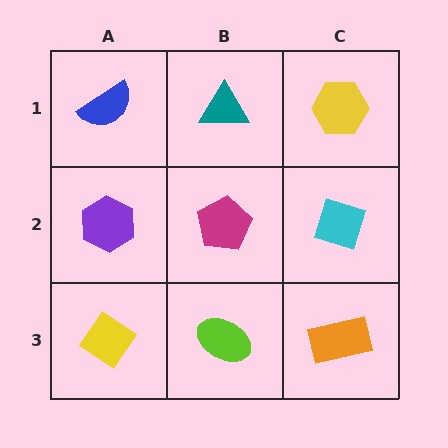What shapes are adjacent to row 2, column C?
A yellow hexagon (row 1, column C), an orange rectangle (row 3, column C), a magenta pentagon (row 2, column B).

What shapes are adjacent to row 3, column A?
A purple hexagon (row 2, column A), a lime ellipse (row 3, column B).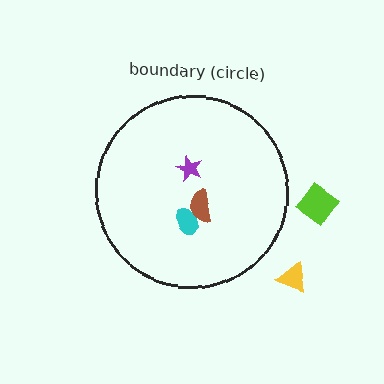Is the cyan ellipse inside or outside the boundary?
Inside.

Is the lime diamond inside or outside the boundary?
Outside.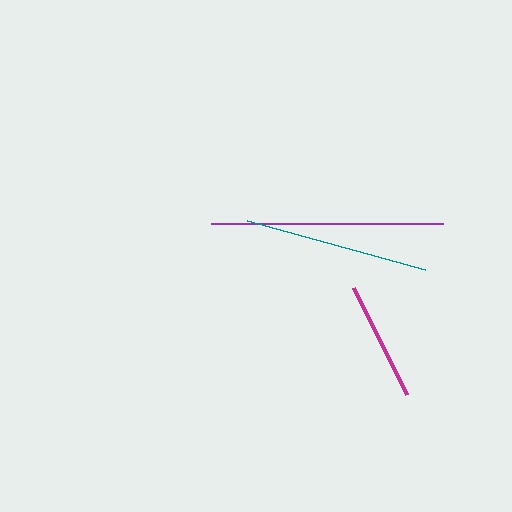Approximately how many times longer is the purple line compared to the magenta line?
The purple line is approximately 1.9 times the length of the magenta line.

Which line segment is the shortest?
The magenta line is the shortest at approximately 119 pixels.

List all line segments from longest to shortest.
From longest to shortest: purple, teal, magenta.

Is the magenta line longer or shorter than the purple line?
The purple line is longer than the magenta line.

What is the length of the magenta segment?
The magenta segment is approximately 119 pixels long.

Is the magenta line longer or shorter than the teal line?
The teal line is longer than the magenta line.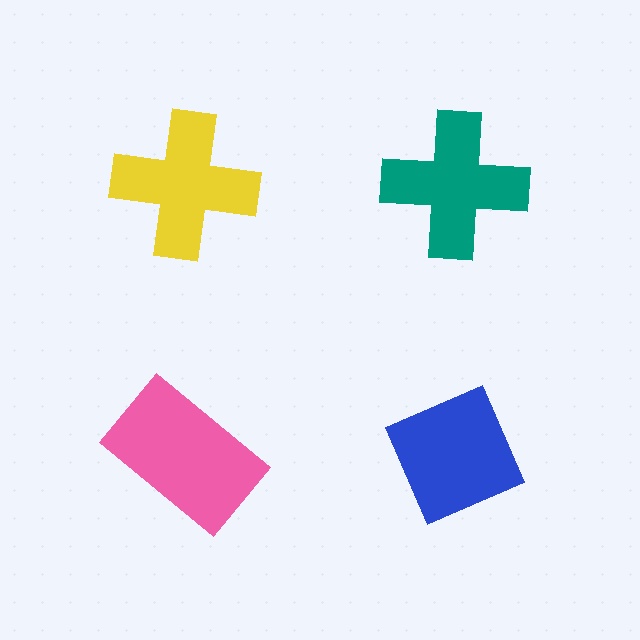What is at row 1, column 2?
A teal cross.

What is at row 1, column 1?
A yellow cross.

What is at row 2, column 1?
A pink rectangle.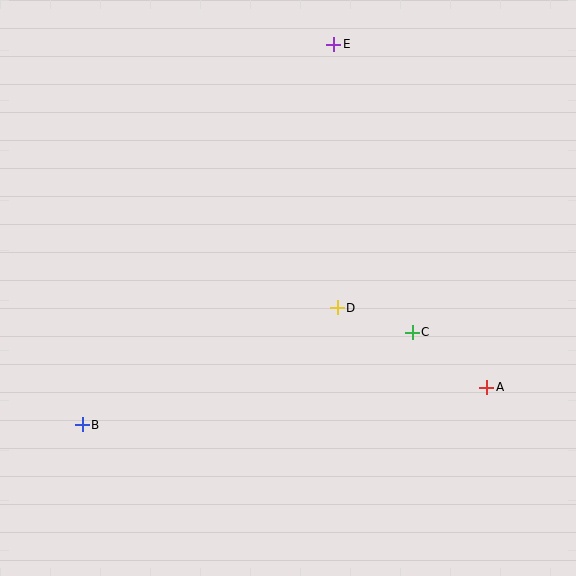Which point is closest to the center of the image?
Point D at (337, 308) is closest to the center.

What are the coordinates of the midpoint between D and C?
The midpoint between D and C is at (375, 320).